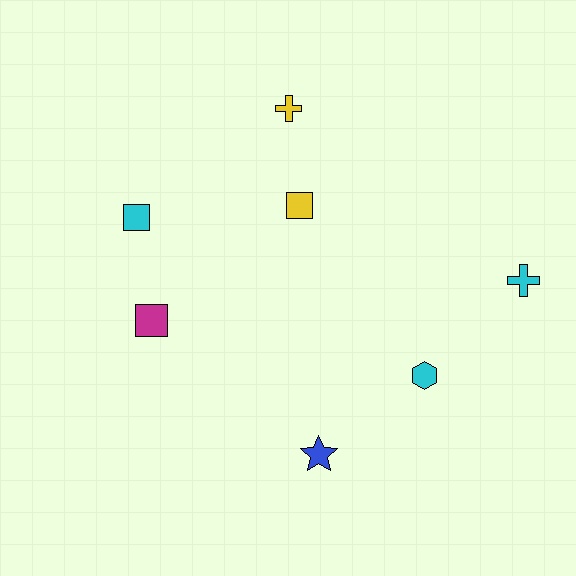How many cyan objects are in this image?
There are 3 cyan objects.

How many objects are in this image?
There are 7 objects.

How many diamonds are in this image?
There are no diamonds.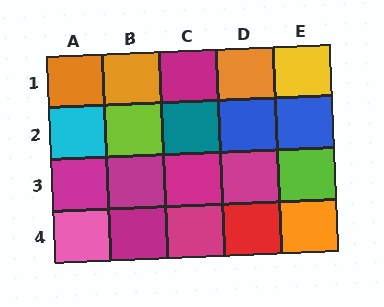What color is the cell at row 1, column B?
Orange.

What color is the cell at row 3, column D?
Magenta.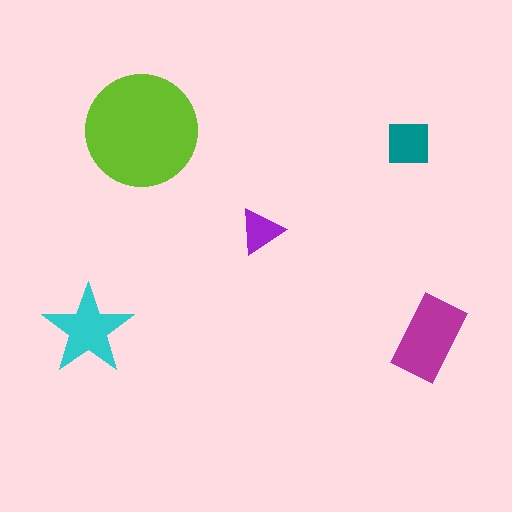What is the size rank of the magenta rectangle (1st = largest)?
2nd.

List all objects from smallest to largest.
The purple triangle, the teal square, the cyan star, the magenta rectangle, the lime circle.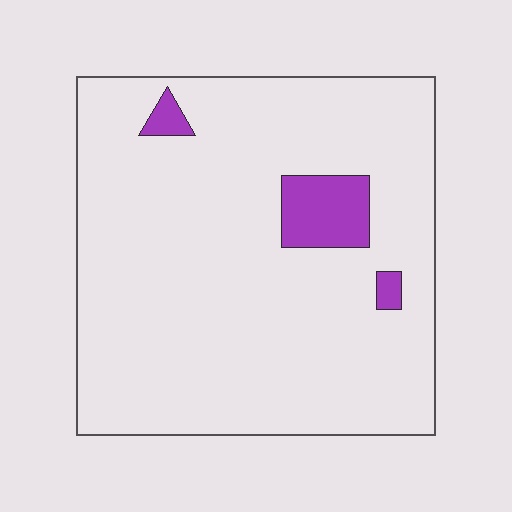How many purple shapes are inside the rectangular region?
3.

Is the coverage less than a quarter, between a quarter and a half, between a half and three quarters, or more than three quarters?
Less than a quarter.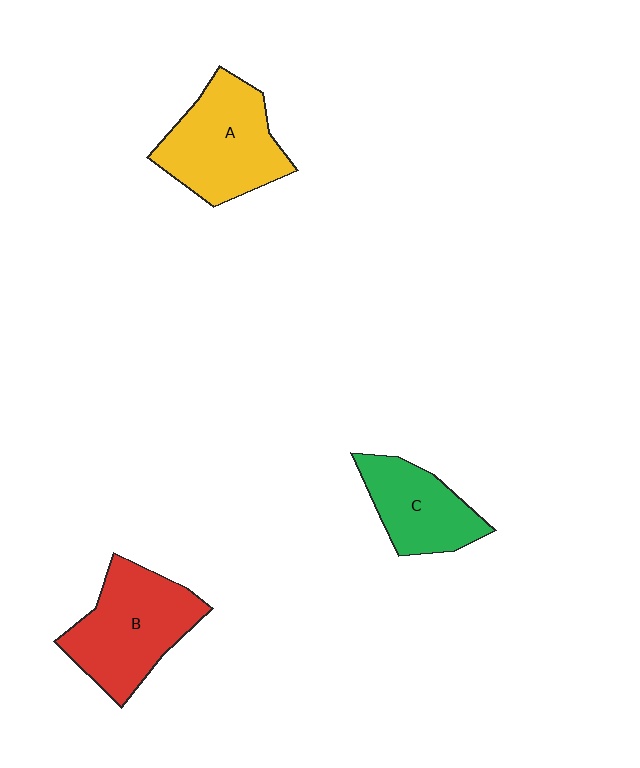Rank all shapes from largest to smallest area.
From largest to smallest: B (red), A (yellow), C (green).